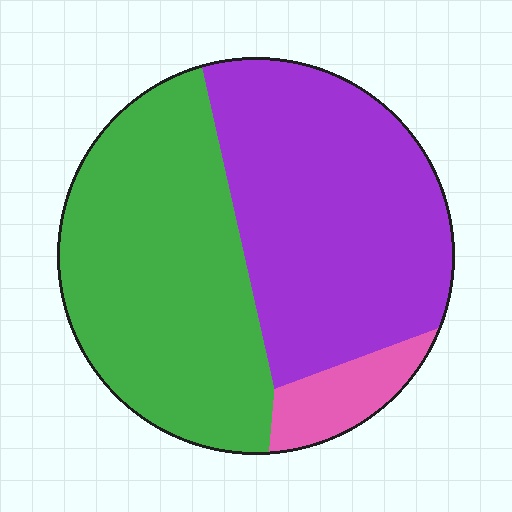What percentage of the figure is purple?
Purple covers 46% of the figure.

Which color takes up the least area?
Pink, at roughly 10%.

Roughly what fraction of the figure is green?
Green takes up between a quarter and a half of the figure.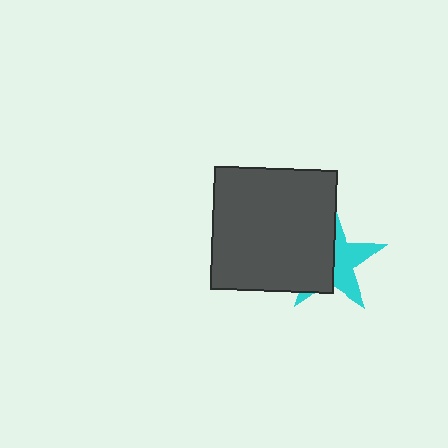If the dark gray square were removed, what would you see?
You would see the complete cyan star.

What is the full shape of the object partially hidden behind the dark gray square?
The partially hidden object is a cyan star.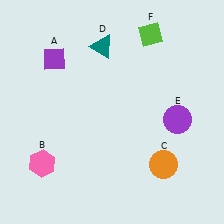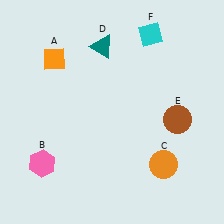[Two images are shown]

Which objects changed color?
A changed from purple to orange. E changed from purple to brown. F changed from lime to cyan.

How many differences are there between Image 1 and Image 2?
There are 3 differences between the two images.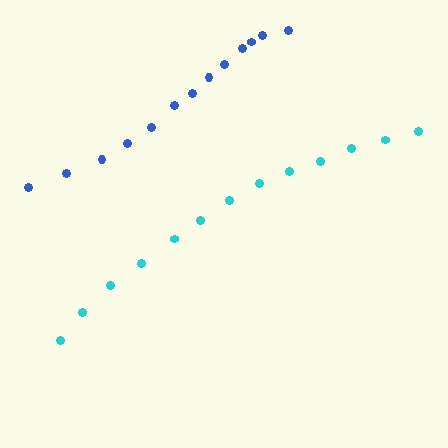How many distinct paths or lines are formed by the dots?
There are 2 distinct paths.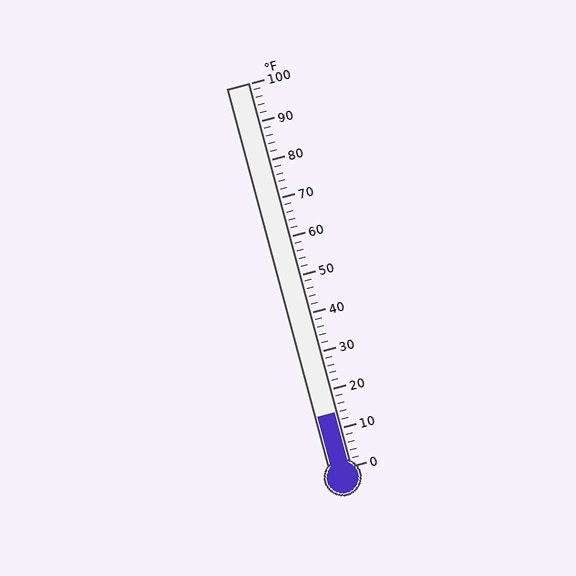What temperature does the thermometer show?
The thermometer shows approximately 14°F.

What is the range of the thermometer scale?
The thermometer scale ranges from 0°F to 100°F.